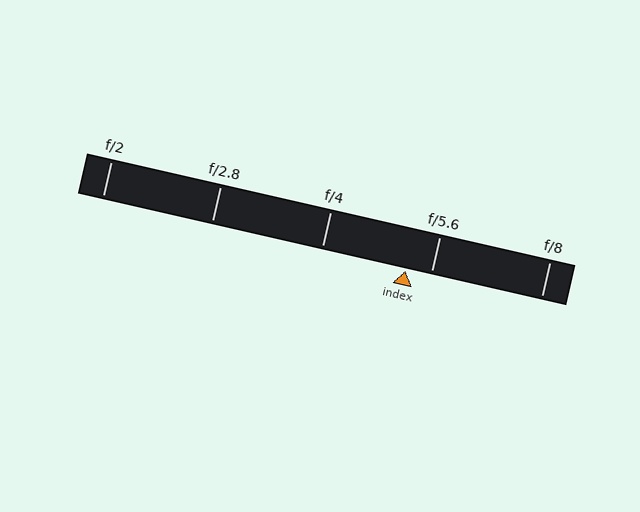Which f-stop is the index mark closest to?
The index mark is closest to f/5.6.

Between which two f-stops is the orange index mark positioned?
The index mark is between f/4 and f/5.6.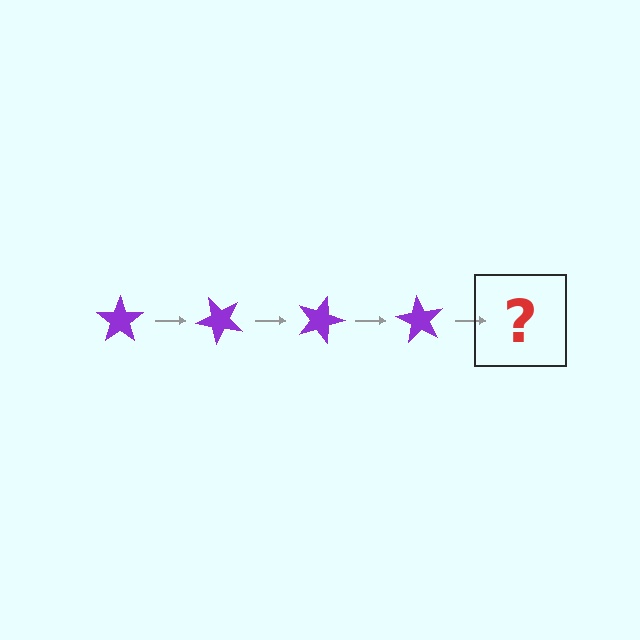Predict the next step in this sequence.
The next step is a purple star rotated 180 degrees.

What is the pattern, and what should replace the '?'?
The pattern is that the star rotates 45 degrees each step. The '?' should be a purple star rotated 180 degrees.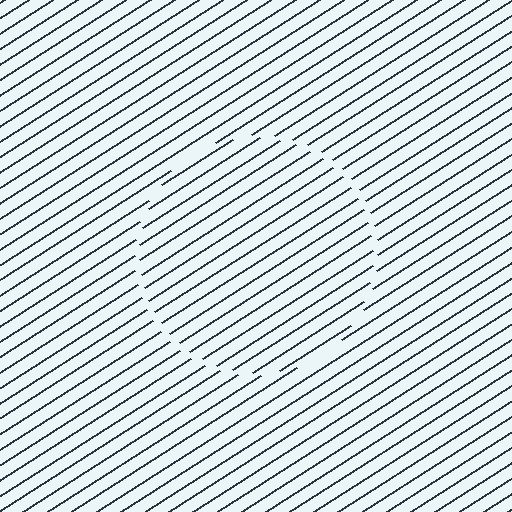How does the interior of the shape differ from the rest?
The interior of the shape contains the same grating, shifted by half a period — the contour is defined by the phase discontinuity where line-ends from the inner and outer gratings abut.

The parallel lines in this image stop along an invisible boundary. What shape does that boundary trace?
An illusory circle. The interior of the shape contains the same grating, shifted by half a period — the contour is defined by the phase discontinuity where line-ends from the inner and outer gratings abut.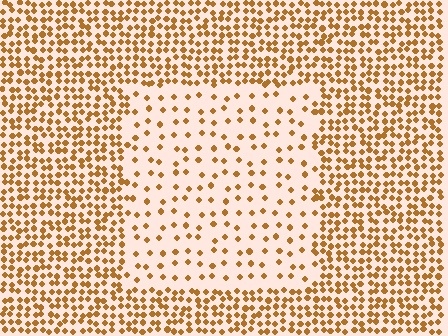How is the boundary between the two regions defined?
The boundary is defined by a change in element density (approximately 2.8x ratio). All elements are the same color, size, and shape.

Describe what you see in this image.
The image contains small brown elements arranged at two different densities. A rectangle-shaped region is visible where the elements are less densely packed than the surrounding area.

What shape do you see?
I see a rectangle.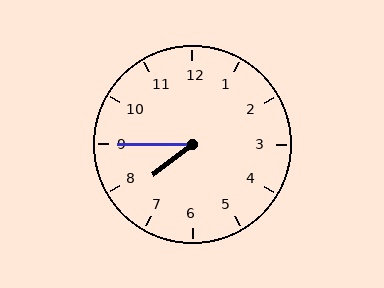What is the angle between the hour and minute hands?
Approximately 38 degrees.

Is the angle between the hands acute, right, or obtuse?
It is acute.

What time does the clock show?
7:45.